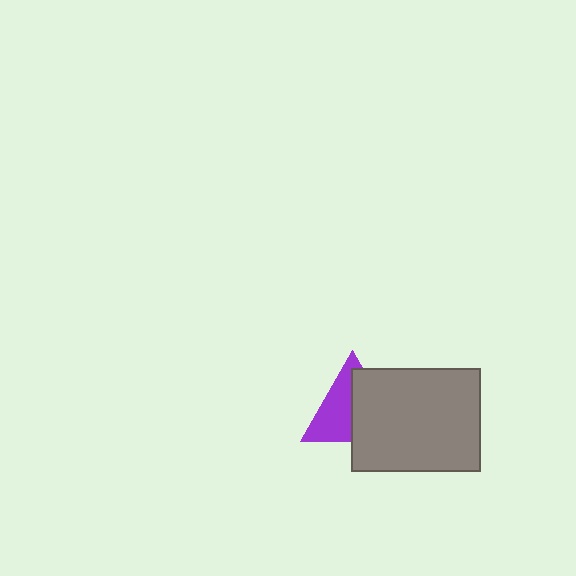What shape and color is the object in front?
The object in front is a gray rectangle.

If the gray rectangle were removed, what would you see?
You would see the complete purple triangle.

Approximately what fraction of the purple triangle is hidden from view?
Roughly 50% of the purple triangle is hidden behind the gray rectangle.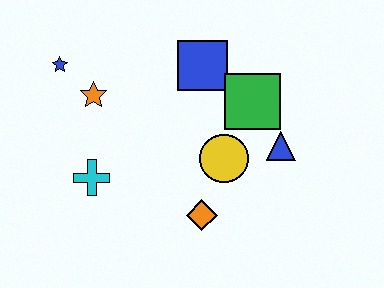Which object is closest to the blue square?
The green square is closest to the blue square.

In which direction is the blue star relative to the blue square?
The blue star is to the left of the blue square.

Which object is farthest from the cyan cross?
The blue triangle is farthest from the cyan cross.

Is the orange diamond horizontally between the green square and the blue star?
Yes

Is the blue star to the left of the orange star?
Yes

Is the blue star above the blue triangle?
Yes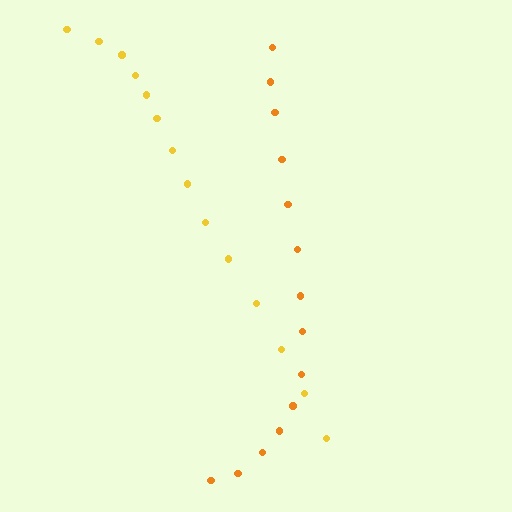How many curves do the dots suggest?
There are 2 distinct paths.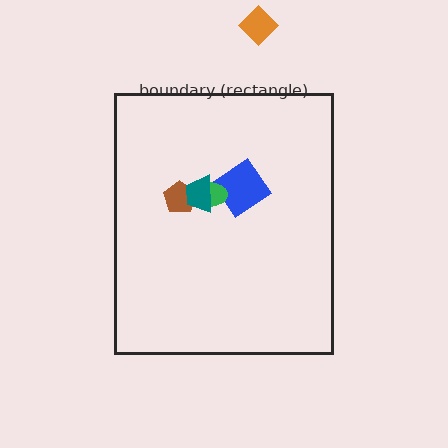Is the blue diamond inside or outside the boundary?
Inside.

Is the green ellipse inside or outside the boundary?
Inside.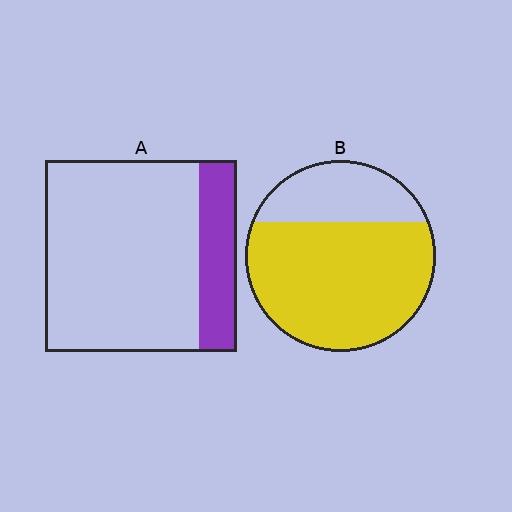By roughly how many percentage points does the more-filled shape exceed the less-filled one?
By roughly 50 percentage points (B over A).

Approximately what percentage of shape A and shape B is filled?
A is approximately 20% and B is approximately 70%.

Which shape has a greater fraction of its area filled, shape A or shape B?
Shape B.